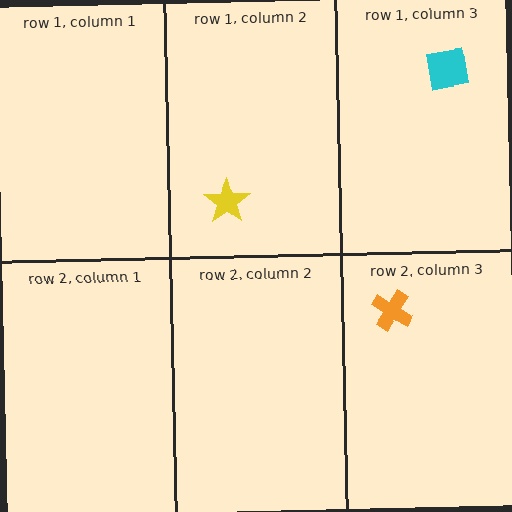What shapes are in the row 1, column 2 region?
The yellow star.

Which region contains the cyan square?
The row 1, column 3 region.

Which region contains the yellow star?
The row 1, column 2 region.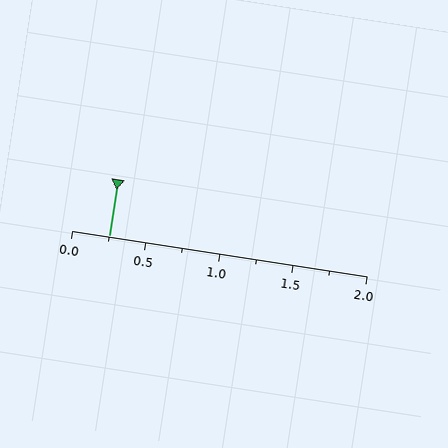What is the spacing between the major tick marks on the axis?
The major ticks are spaced 0.5 apart.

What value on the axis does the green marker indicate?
The marker indicates approximately 0.25.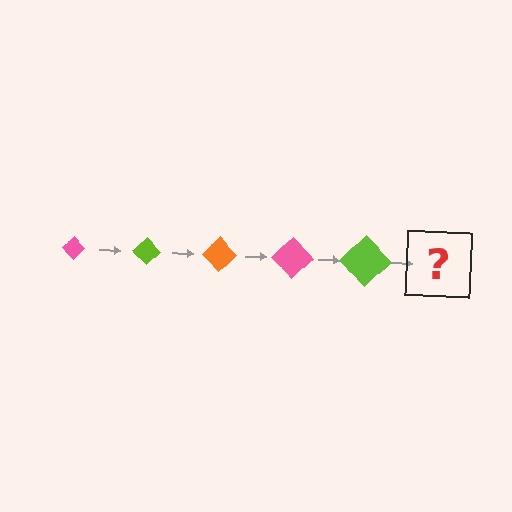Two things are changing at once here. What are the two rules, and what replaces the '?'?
The two rules are that the diamond grows larger each step and the color cycles through pink, lime, and orange. The '?' should be an orange diamond, larger than the previous one.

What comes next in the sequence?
The next element should be an orange diamond, larger than the previous one.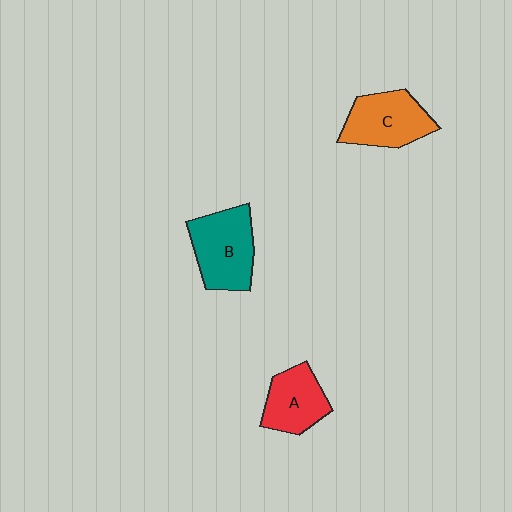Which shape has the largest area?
Shape B (teal).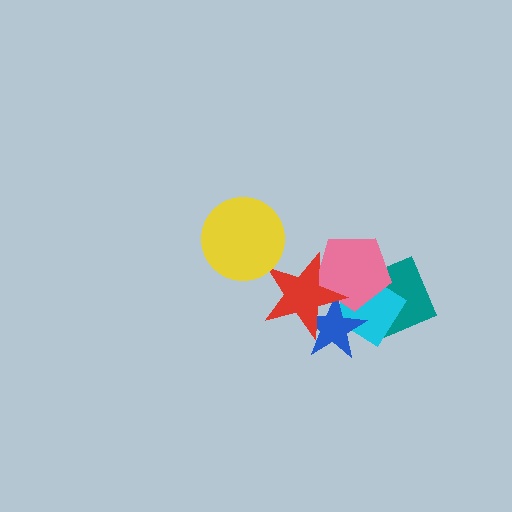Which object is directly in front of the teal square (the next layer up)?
The cyan diamond is directly in front of the teal square.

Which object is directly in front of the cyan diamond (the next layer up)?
The blue star is directly in front of the cyan diamond.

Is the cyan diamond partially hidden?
Yes, it is partially covered by another shape.